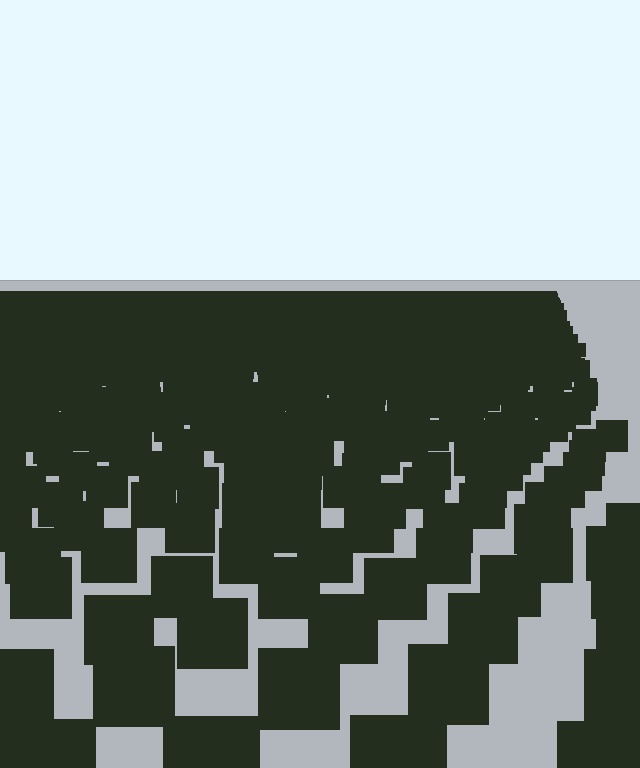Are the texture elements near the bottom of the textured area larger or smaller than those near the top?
Larger. Near the bottom, elements are closer to the viewer and appear at a bigger on-screen size.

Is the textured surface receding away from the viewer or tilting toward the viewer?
The surface is receding away from the viewer. Texture elements get smaller and denser toward the top.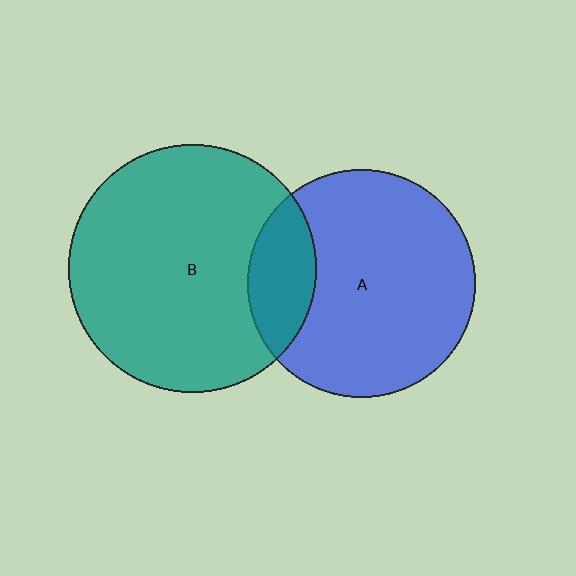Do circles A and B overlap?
Yes.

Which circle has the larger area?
Circle B (teal).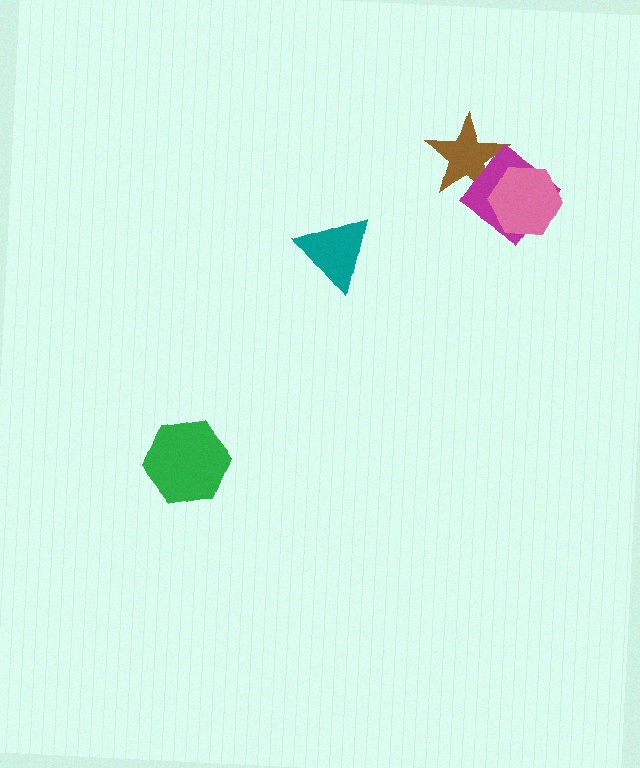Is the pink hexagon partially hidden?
No, no other shape covers it.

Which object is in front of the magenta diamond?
The pink hexagon is in front of the magenta diamond.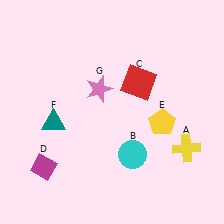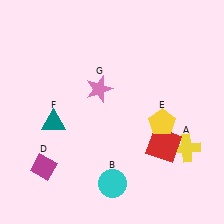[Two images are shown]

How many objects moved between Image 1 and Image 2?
2 objects moved between the two images.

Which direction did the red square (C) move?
The red square (C) moved down.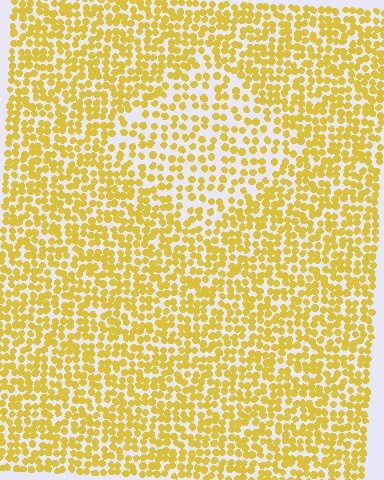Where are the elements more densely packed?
The elements are more densely packed outside the diamond boundary.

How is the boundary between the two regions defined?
The boundary is defined by a change in element density (approximately 1.7x ratio). All elements are the same color, size, and shape.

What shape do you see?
I see a diamond.